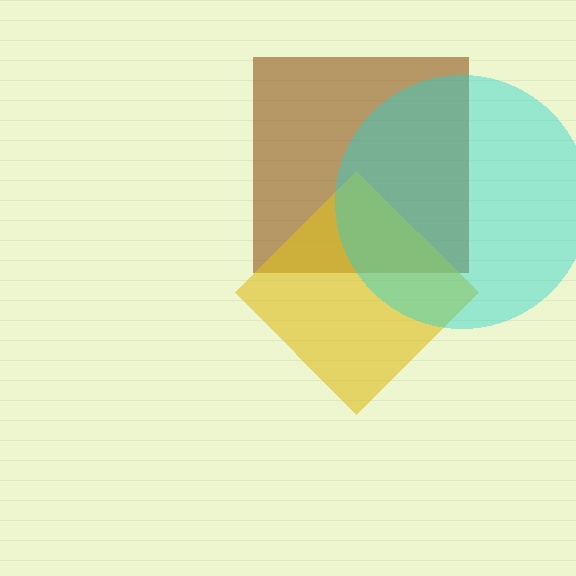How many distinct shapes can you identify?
There are 3 distinct shapes: a brown square, a yellow diamond, a cyan circle.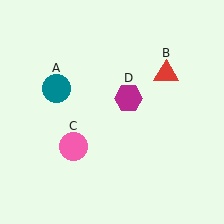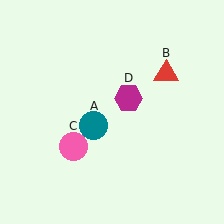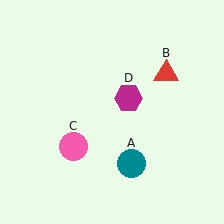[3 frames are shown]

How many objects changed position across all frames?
1 object changed position: teal circle (object A).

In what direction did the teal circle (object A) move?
The teal circle (object A) moved down and to the right.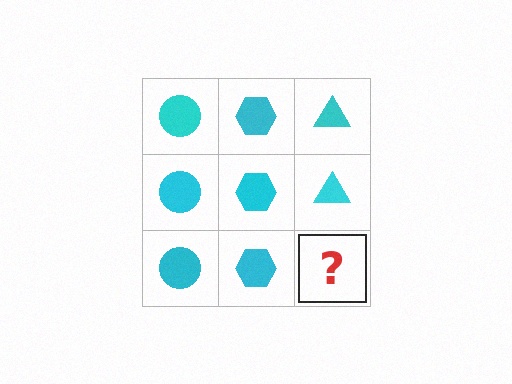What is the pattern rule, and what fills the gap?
The rule is that each column has a consistent shape. The gap should be filled with a cyan triangle.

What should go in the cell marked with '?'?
The missing cell should contain a cyan triangle.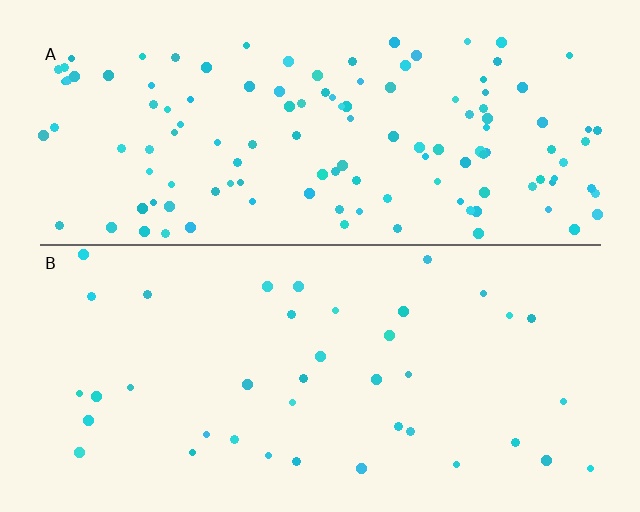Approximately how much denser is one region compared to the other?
Approximately 3.3× — region A over region B.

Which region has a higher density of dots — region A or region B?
A (the top).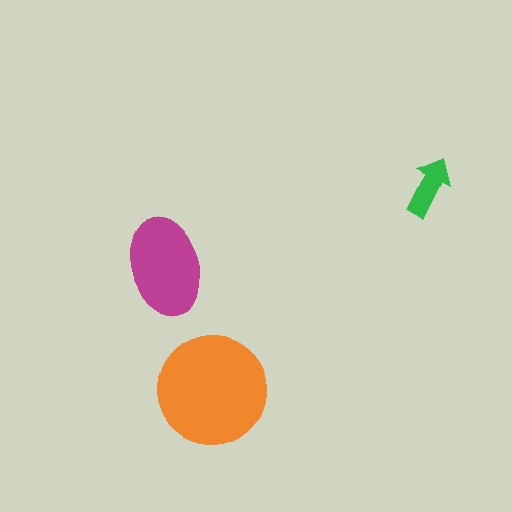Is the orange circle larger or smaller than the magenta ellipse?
Larger.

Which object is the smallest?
The green arrow.